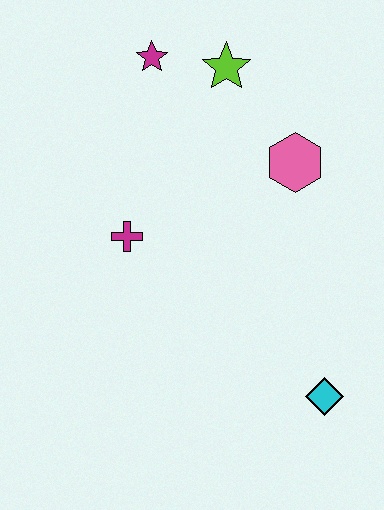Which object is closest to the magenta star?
The lime star is closest to the magenta star.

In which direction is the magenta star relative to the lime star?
The magenta star is to the left of the lime star.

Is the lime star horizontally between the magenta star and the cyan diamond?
Yes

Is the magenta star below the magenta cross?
No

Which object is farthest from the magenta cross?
The cyan diamond is farthest from the magenta cross.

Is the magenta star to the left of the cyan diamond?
Yes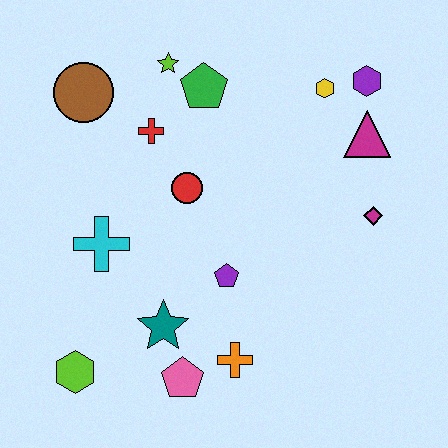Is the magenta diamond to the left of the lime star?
No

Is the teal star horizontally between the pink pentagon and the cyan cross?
Yes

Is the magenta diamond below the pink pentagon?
No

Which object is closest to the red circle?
The red cross is closest to the red circle.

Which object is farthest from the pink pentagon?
The purple hexagon is farthest from the pink pentagon.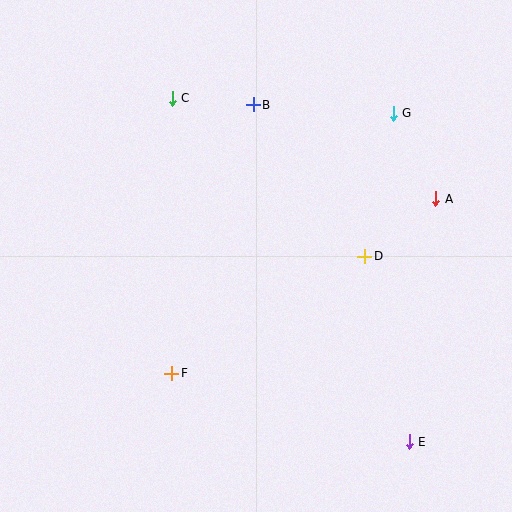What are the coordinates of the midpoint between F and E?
The midpoint between F and E is at (290, 407).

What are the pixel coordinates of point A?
Point A is at (436, 199).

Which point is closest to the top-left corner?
Point C is closest to the top-left corner.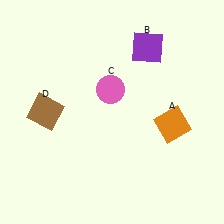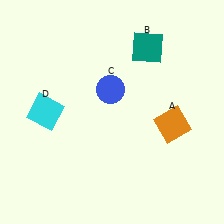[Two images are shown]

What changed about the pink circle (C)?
In Image 1, C is pink. In Image 2, it changed to blue.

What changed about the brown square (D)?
In Image 1, D is brown. In Image 2, it changed to cyan.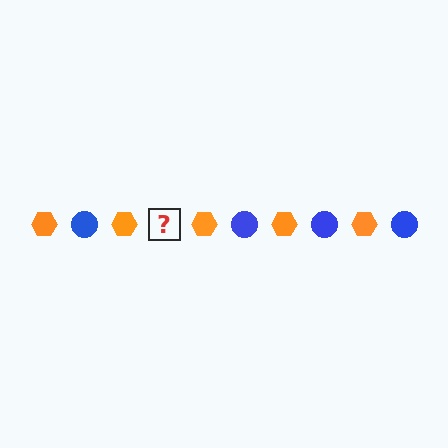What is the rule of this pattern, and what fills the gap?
The rule is that the pattern alternates between orange hexagon and blue circle. The gap should be filled with a blue circle.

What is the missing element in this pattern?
The missing element is a blue circle.